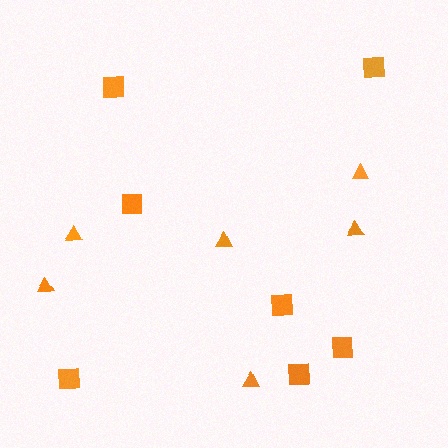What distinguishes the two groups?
There are 2 groups: one group of squares (7) and one group of triangles (6).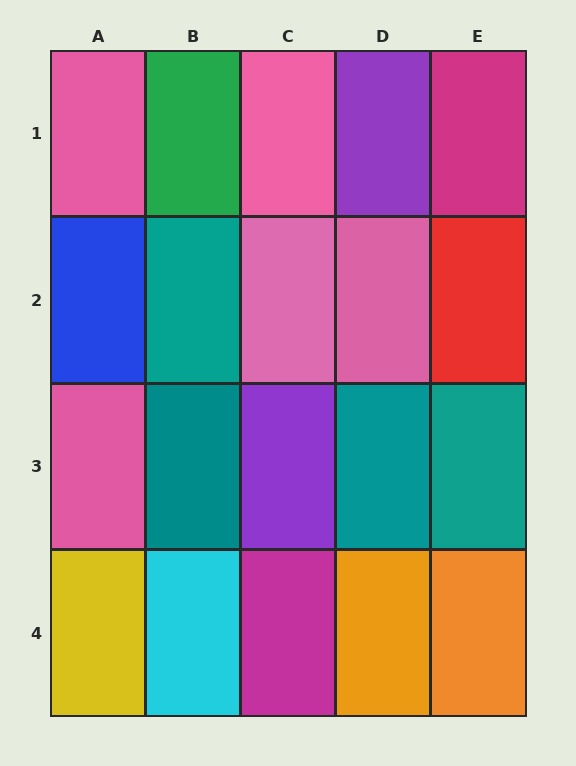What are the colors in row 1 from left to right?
Pink, green, pink, purple, magenta.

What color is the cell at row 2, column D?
Pink.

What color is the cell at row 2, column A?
Blue.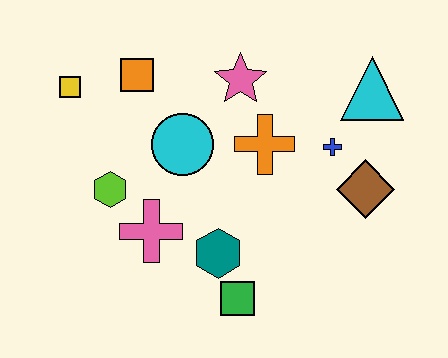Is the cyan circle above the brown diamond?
Yes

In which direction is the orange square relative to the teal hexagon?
The orange square is above the teal hexagon.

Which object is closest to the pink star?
The orange cross is closest to the pink star.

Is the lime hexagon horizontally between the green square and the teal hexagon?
No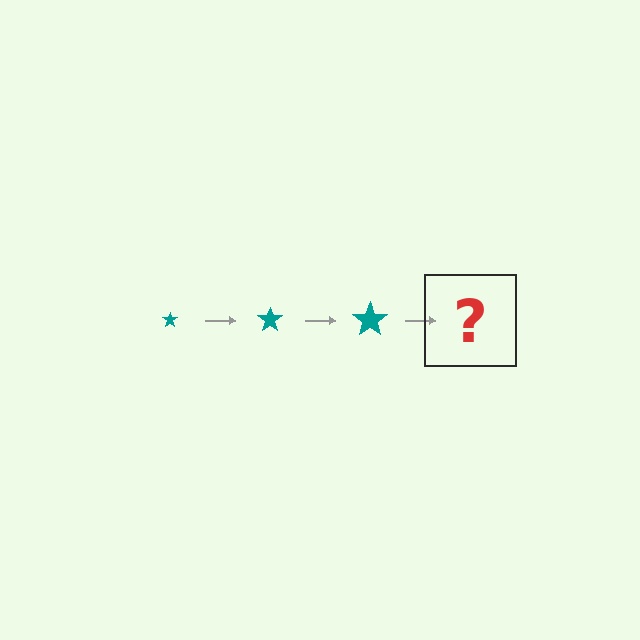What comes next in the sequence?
The next element should be a teal star, larger than the previous one.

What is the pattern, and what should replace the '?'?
The pattern is that the star gets progressively larger each step. The '?' should be a teal star, larger than the previous one.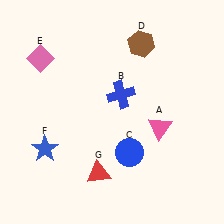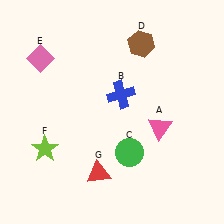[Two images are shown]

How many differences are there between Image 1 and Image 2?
There are 2 differences between the two images.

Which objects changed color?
C changed from blue to green. F changed from blue to lime.